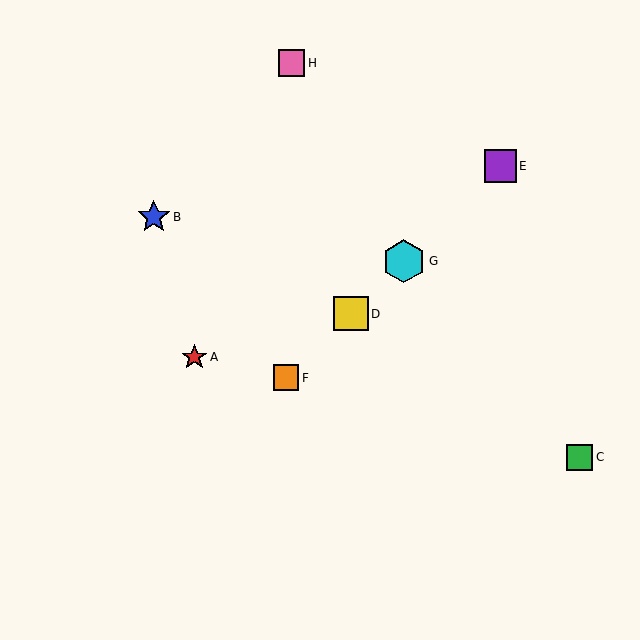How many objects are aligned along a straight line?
4 objects (D, E, F, G) are aligned along a straight line.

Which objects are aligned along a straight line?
Objects D, E, F, G are aligned along a straight line.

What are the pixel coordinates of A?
Object A is at (194, 357).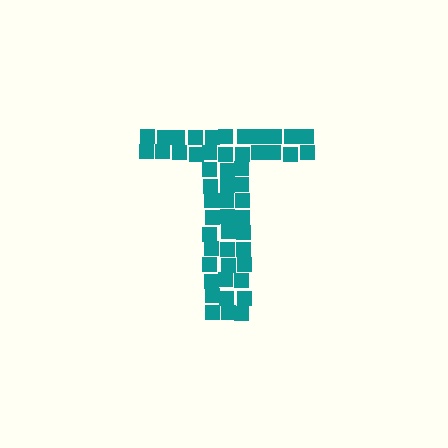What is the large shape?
The large shape is the letter T.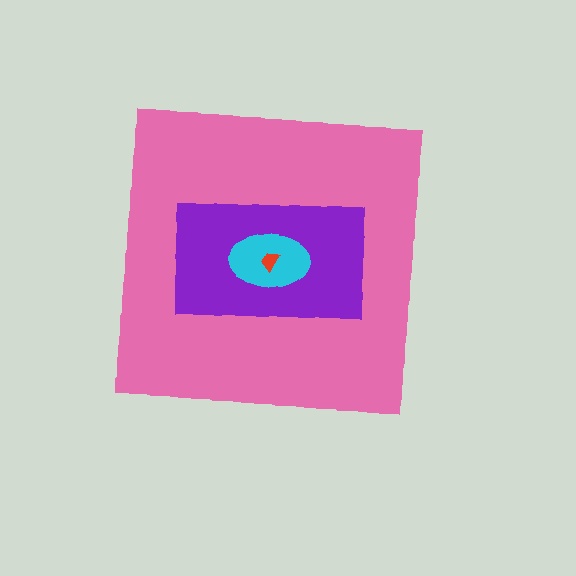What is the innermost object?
The red trapezoid.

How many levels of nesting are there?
4.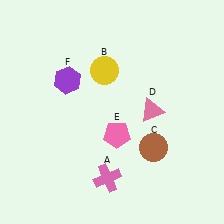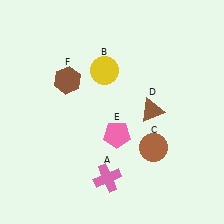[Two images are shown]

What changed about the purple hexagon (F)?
In Image 1, F is purple. In Image 2, it changed to brown.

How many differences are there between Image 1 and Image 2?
There are 2 differences between the two images.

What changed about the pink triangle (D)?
In Image 1, D is pink. In Image 2, it changed to brown.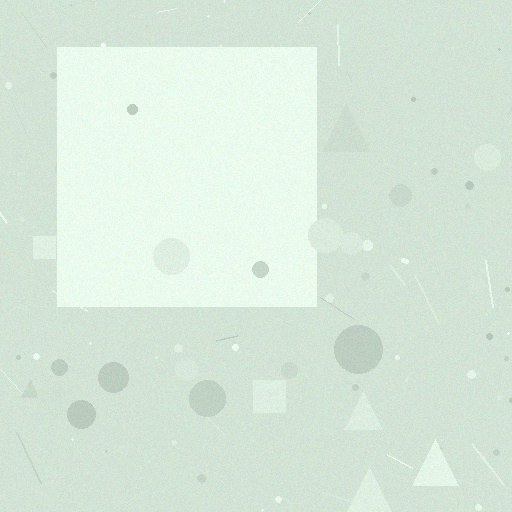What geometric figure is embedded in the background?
A square is embedded in the background.